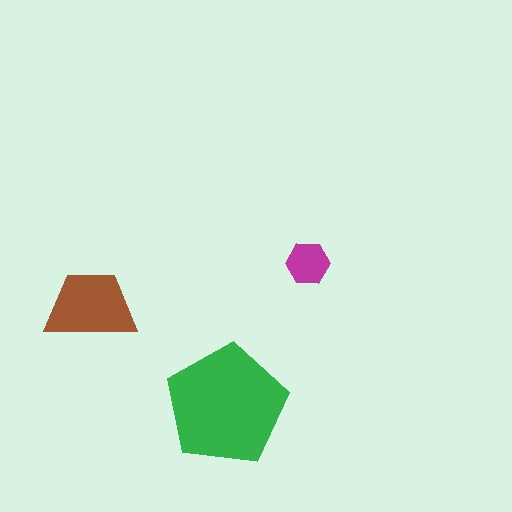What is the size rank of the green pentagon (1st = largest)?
1st.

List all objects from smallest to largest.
The magenta hexagon, the brown trapezoid, the green pentagon.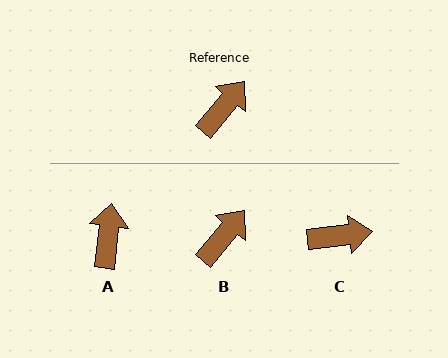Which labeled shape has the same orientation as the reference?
B.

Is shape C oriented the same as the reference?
No, it is off by about 44 degrees.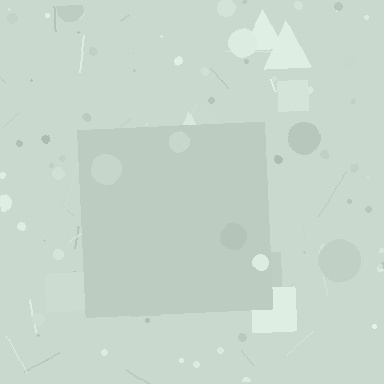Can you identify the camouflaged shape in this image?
The camouflaged shape is a square.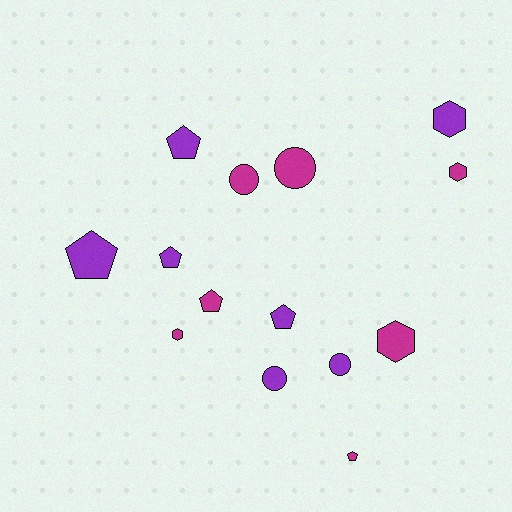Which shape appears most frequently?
Pentagon, with 6 objects.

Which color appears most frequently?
Magenta, with 7 objects.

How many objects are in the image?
There are 14 objects.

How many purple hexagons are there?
There is 1 purple hexagon.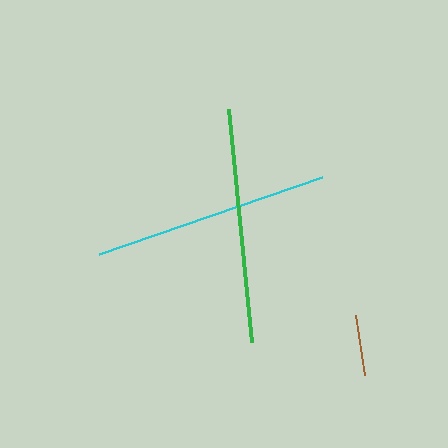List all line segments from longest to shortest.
From longest to shortest: cyan, green, brown.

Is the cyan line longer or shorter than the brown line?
The cyan line is longer than the brown line.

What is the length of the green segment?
The green segment is approximately 233 pixels long.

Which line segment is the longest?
The cyan line is the longest at approximately 236 pixels.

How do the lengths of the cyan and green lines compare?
The cyan and green lines are approximately the same length.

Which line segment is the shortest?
The brown line is the shortest at approximately 60 pixels.